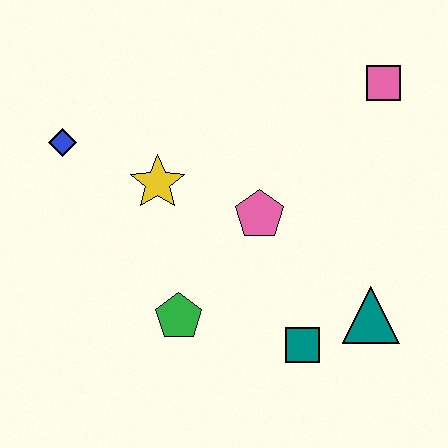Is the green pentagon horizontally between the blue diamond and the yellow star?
No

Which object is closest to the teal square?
The teal triangle is closest to the teal square.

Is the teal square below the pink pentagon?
Yes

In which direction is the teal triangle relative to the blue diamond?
The teal triangle is to the right of the blue diamond.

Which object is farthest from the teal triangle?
The blue diamond is farthest from the teal triangle.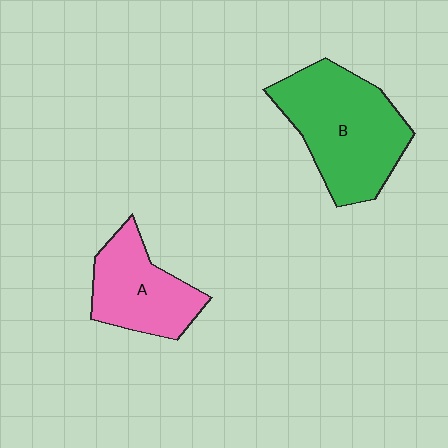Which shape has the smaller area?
Shape A (pink).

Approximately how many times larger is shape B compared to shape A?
Approximately 1.5 times.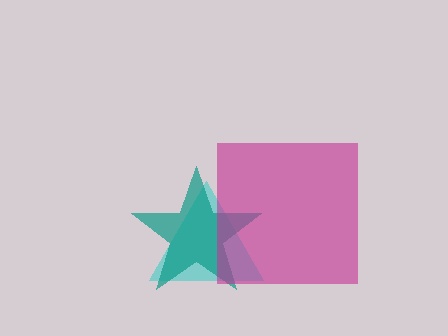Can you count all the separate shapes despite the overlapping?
Yes, there are 3 separate shapes.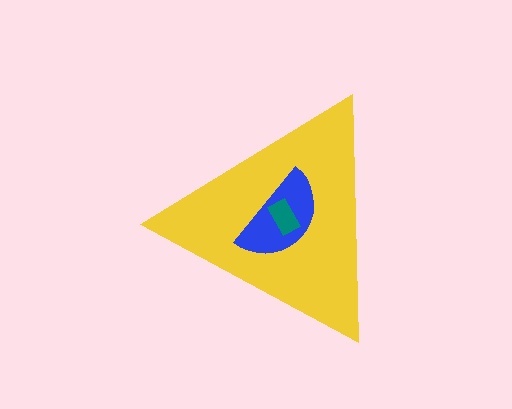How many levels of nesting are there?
3.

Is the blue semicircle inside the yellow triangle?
Yes.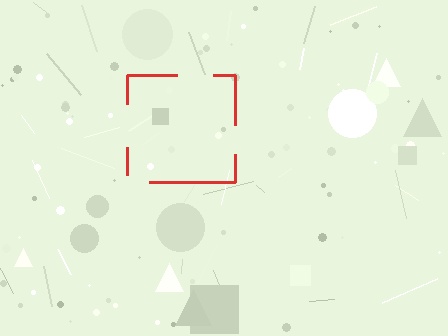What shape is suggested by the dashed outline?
The dashed outline suggests a square.